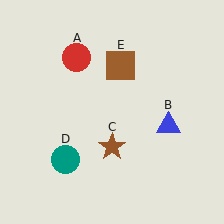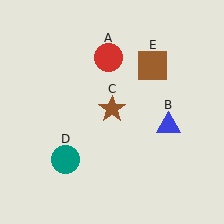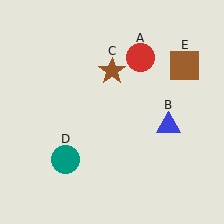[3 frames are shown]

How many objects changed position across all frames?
3 objects changed position: red circle (object A), brown star (object C), brown square (object E).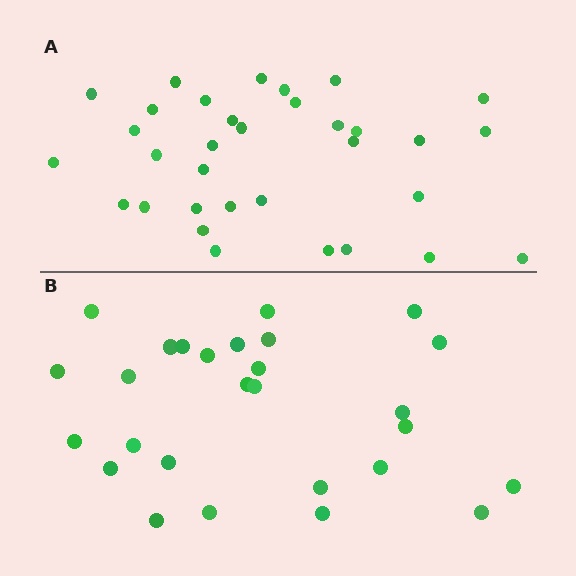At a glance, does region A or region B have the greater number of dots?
Region A (the top region) has more dots.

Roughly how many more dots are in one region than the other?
Region A has about 6 more dots than region B.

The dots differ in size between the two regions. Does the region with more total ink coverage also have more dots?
No. Region B has more total ink coverage because its dots are larger, but region A actually contains more individual dots. Total area can be misleading — the number of items is what matters here.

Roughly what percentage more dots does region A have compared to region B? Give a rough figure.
About 20% more.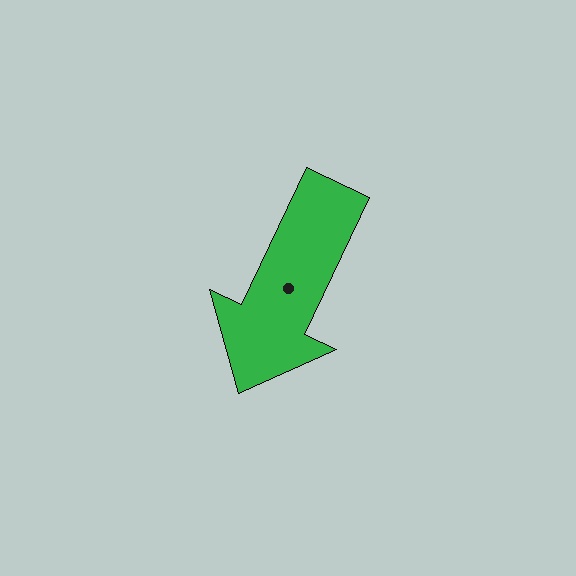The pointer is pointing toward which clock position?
Roughly 7 o'clock.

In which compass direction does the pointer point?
Southwest.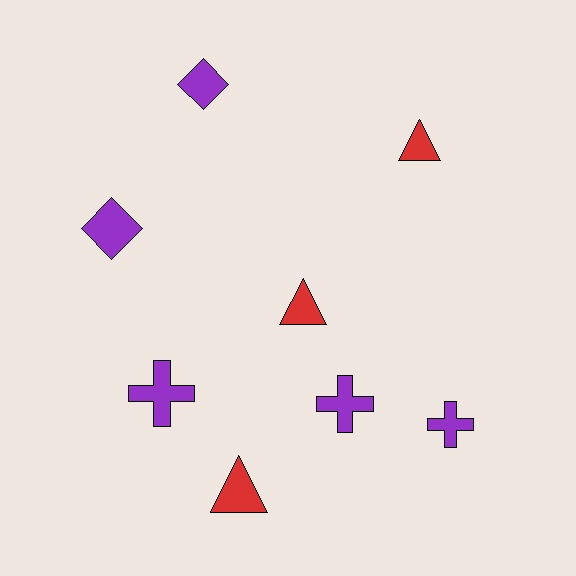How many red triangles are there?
There are 3 red triangles.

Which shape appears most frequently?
Triangle, with 3 objects.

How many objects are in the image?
There are 8 objects.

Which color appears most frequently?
Purple, with 5 objects.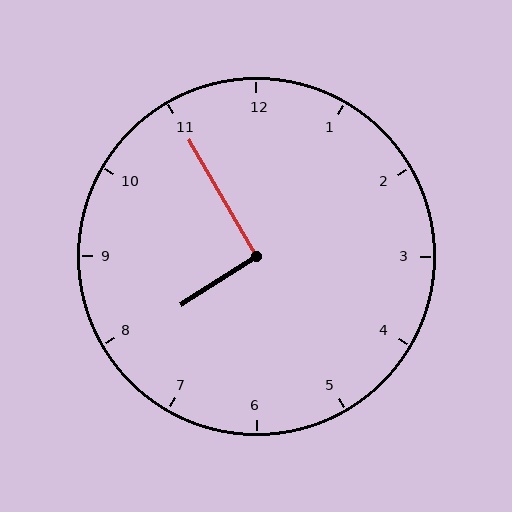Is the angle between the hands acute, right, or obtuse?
It is right.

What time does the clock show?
7:55.